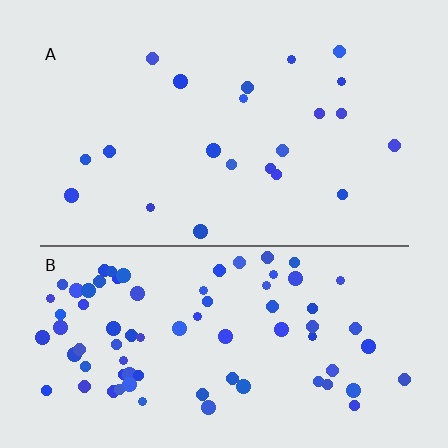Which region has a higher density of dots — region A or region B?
B (the bottom).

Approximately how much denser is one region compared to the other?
Approximately 3.7× — region B over region A.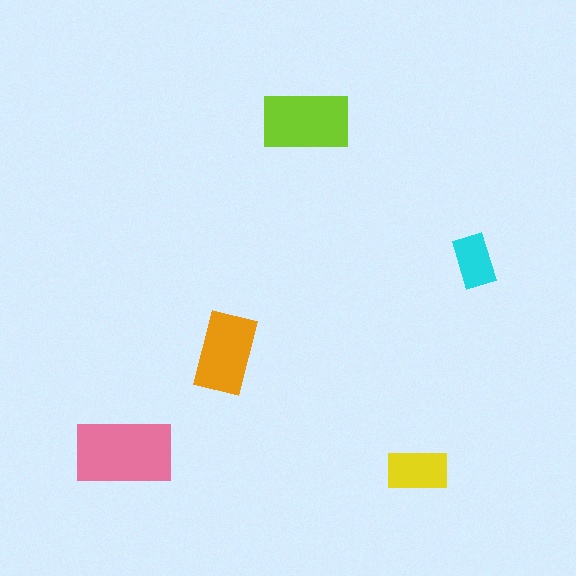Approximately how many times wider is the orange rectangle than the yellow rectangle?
About 1.5 times wider.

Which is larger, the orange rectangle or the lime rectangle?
The lime one.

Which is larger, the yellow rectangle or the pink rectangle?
The pink one.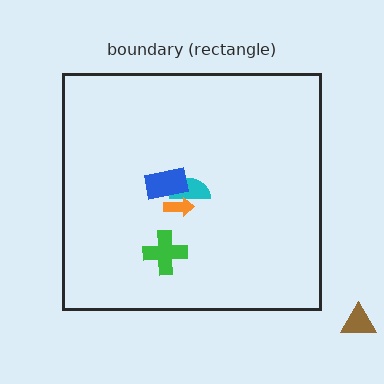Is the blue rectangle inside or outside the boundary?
Inside.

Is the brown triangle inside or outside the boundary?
Outside.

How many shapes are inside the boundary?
4 inside, 1 outside.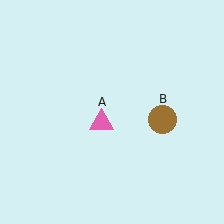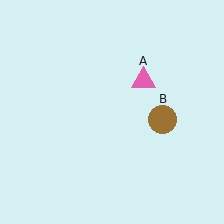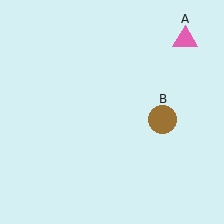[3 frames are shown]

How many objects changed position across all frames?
1 object changed position: pink triangle (object A).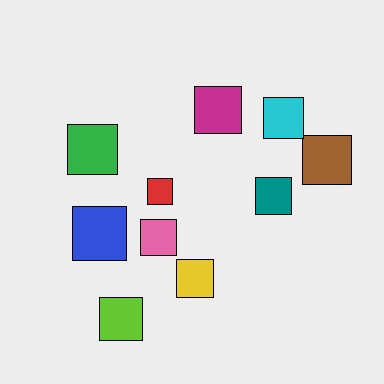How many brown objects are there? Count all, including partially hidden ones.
There is 1 brown object.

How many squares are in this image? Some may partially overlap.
There are 10 squares.